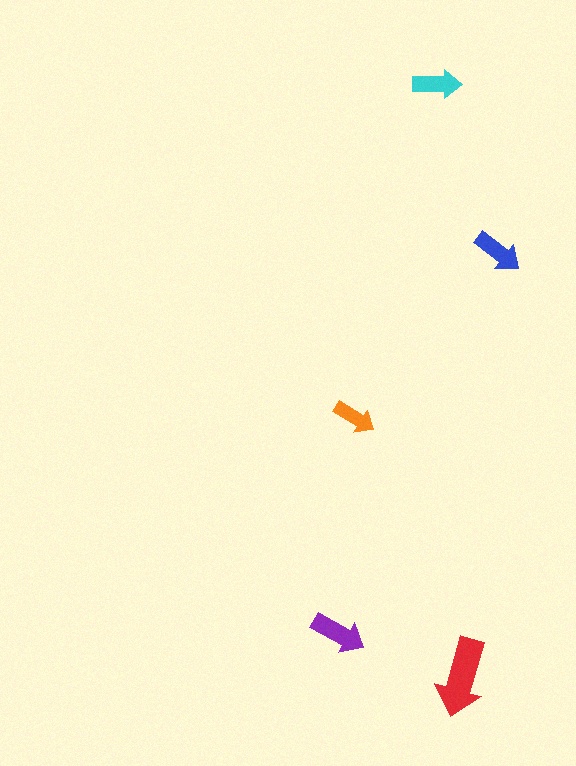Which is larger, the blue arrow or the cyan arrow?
The blue one.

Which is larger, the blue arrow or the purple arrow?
The purple one.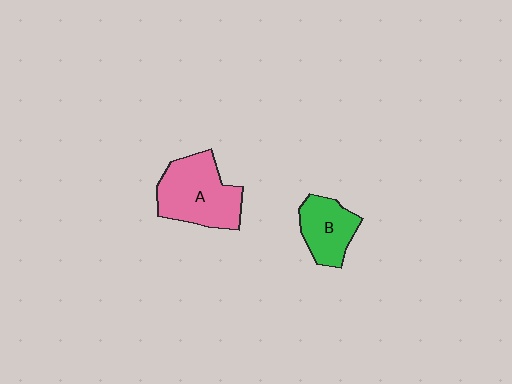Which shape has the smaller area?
Shape B (green).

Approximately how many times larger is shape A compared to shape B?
Approximately 1.6 times.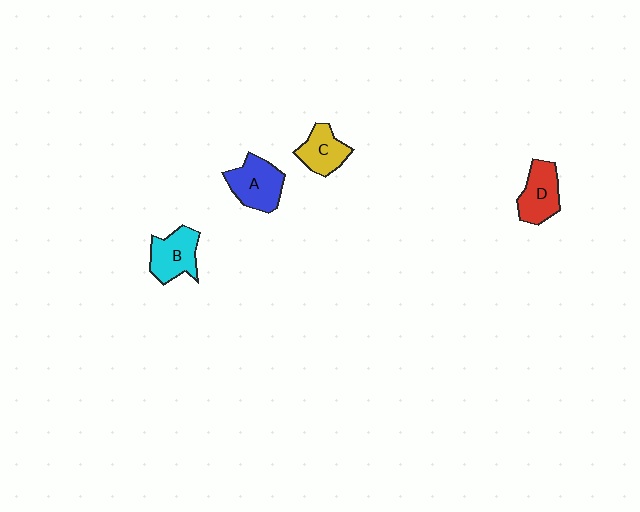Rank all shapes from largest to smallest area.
From largest to smallest: A (blue), B (cyan), D (red), C (yellow).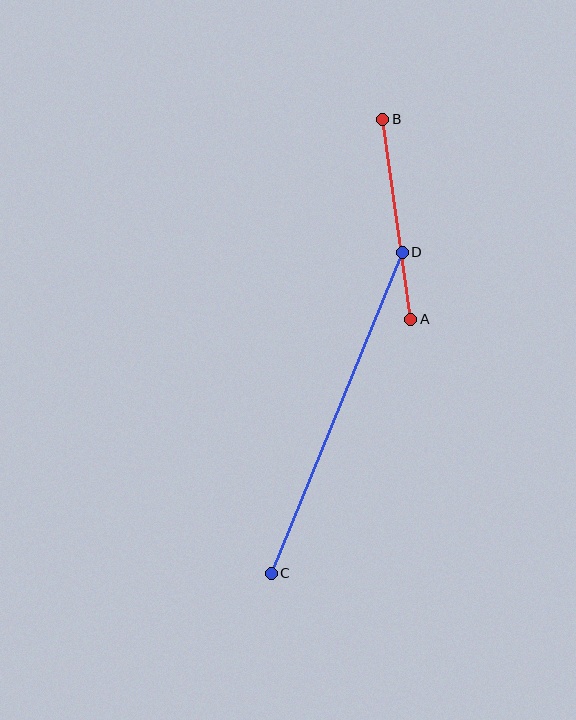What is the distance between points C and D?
The distance is approximately 347 pixels.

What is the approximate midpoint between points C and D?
The midpoint is at approximately (337, 413) pixels.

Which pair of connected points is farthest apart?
Points C and D are farthest apart.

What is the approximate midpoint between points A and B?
The midpoint is at approximately (397, 219) pixels.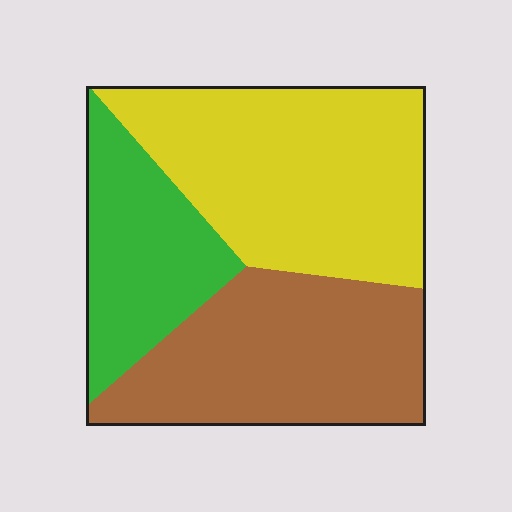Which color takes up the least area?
Green, at roughly 20%.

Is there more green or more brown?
Brown.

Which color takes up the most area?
Yellow, at roughly 40%.